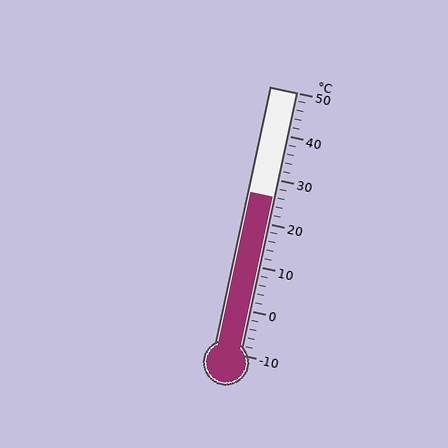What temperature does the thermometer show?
The thermometer shows approximately 26°C.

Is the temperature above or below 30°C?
The temperature is below 30°C.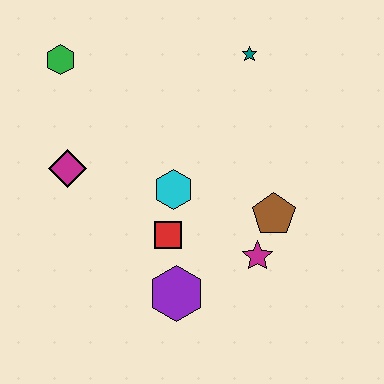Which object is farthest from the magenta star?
The green hexagon is farthest from the magenta star.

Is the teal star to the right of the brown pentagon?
No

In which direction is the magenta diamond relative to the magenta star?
The magenta diamond is to the left of the magenta star.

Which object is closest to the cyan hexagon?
The red square is closest to the cyan hexagon.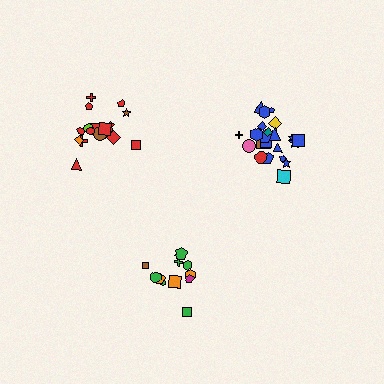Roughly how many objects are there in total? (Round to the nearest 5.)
Roughly 50 objects in total.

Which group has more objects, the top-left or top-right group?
The top-right group.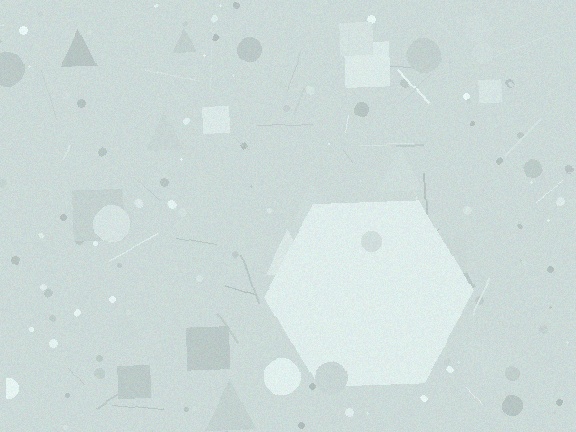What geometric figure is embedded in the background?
A hexagon is embedded in the background.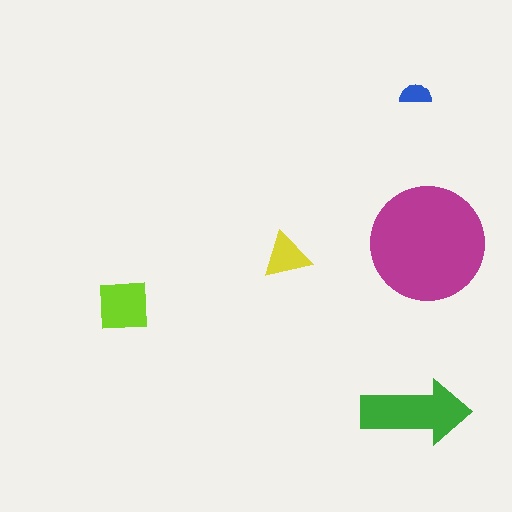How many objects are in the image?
There are 5 objects in the image.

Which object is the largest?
The magenta circle.